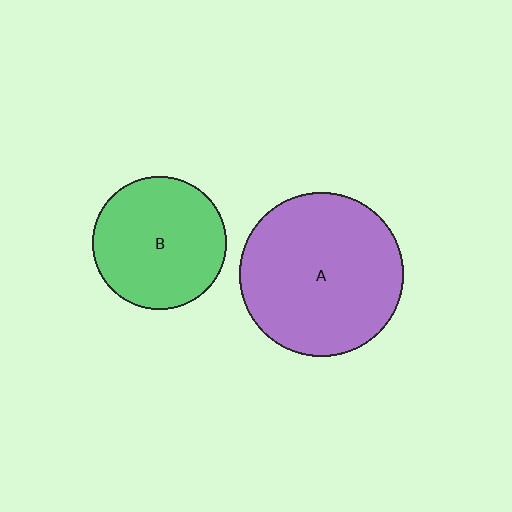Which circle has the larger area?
Circle A (purple).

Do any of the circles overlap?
No, none of the circles overlap.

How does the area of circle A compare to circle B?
Approximately 1.5 times.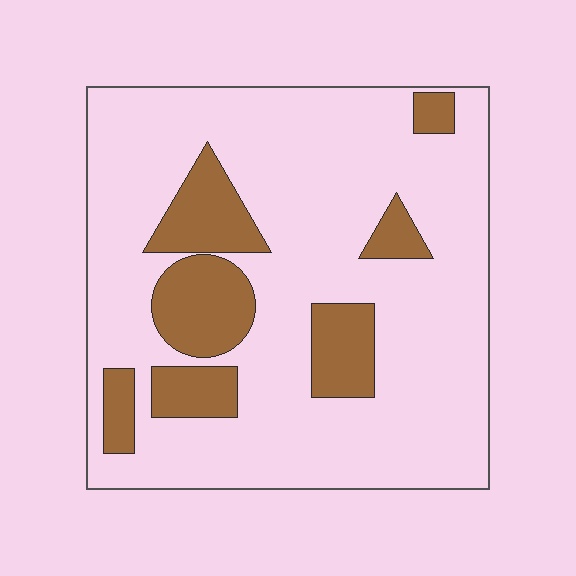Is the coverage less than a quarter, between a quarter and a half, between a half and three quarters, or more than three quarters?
Less than a quarter.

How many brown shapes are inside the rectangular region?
7.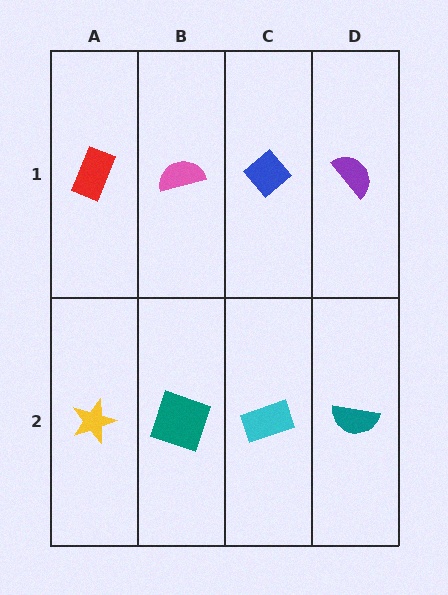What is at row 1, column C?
A blue diamond.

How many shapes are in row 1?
4 shapes.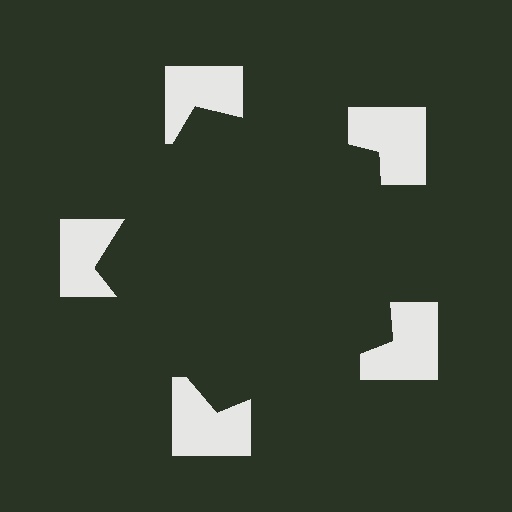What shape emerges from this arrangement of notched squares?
An illusory pentagon — its edges are inferred from the aligned wedge cuts in the notched squares, not physically drawn.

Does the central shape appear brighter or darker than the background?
It typically appears slightly darker than the background, even though no actual brightness change is drawn.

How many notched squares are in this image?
There are 5 — one at each vertex of the illusory pentagon.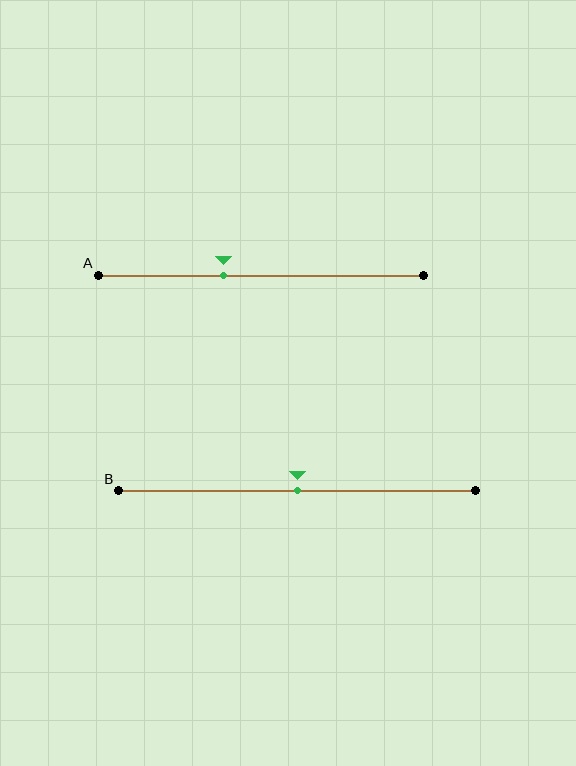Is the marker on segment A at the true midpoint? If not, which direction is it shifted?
No, the marker on segment A is shifted to the left by about 11% of the segment length.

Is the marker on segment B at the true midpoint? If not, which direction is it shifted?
Yes, the marker on segment B is at the true midpoint.